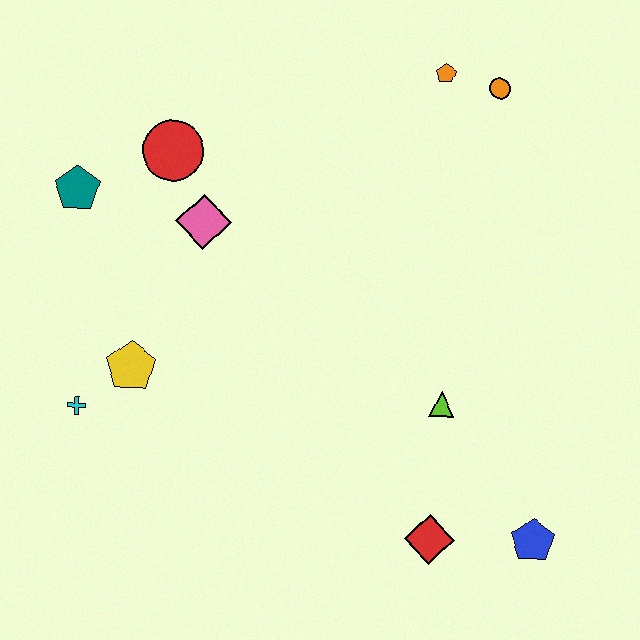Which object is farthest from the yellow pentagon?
The orange circle is farthest from the yellow pentagon.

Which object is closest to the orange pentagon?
The orange circle is closest to the orange pentagon.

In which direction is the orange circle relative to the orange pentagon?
The orange circle is to the right of the orange pentagon.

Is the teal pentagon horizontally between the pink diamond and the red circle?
No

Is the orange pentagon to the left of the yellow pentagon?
No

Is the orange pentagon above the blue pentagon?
Yes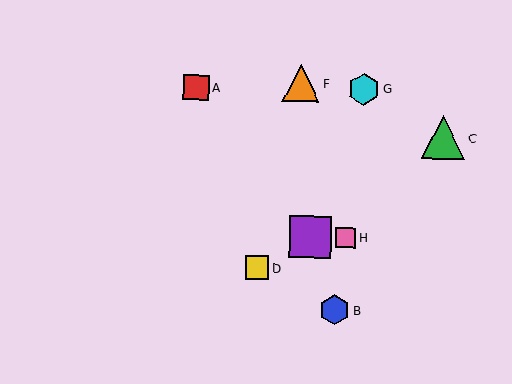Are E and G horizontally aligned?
No, E is at y≈237 and G is at y≈89.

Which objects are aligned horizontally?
Objects E, H are aligned horizontally.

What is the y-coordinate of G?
Object G is at y≈89.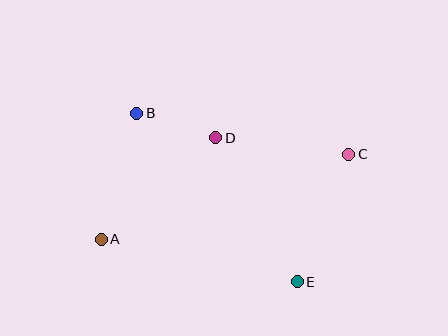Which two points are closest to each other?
Points B and D are closest to each other.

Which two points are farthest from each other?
Points A and C are farthest from each other.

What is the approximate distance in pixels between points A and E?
The distance between A and E is approximately 201 pixels.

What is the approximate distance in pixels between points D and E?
The distance between D and E is approximately 166 pixels.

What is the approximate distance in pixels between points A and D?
The distance between A and D is approximately 153 pixels.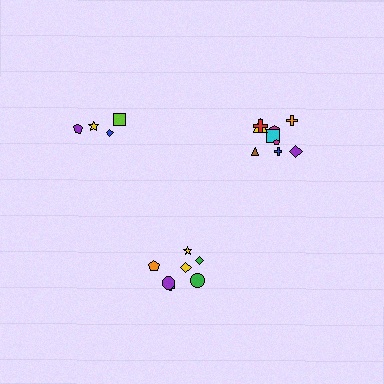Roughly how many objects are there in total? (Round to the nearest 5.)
Roughly 20 objects in total.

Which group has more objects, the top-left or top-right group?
The top-right group.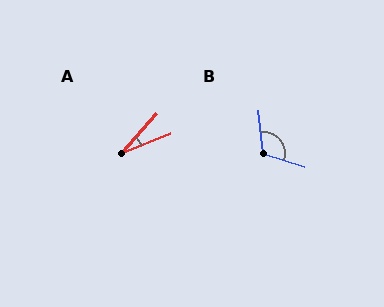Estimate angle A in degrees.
Approximately 26 degrees.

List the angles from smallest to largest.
A (26°), B (114°).